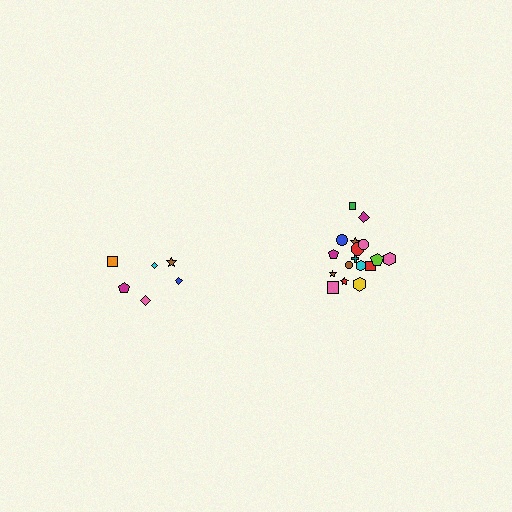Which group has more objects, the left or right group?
The right group.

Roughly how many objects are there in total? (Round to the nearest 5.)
Roughly 25 objects in total.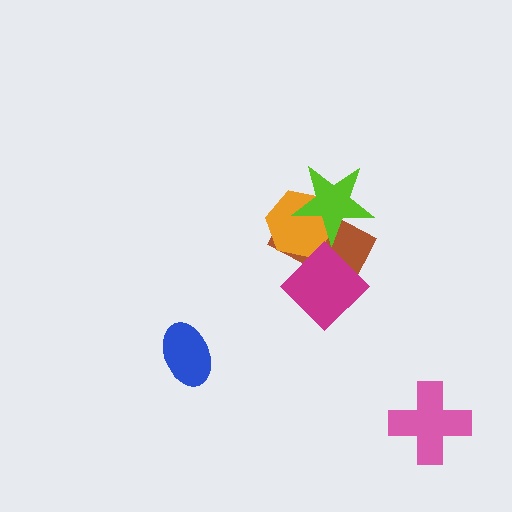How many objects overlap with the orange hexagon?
3 objects overlap with the orange hexagon.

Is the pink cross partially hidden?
No, no other shape covers it.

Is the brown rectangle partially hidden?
Yes, it is partially covered by another shape.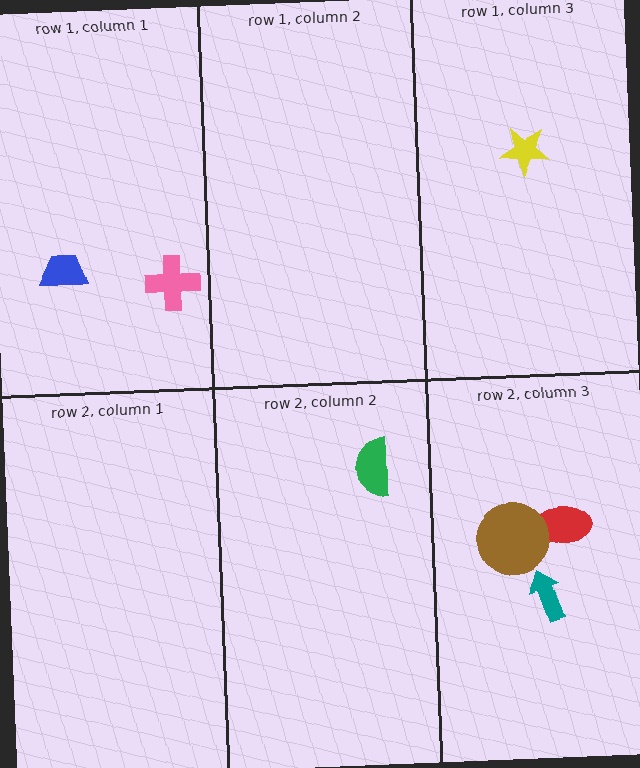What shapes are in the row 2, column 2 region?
The green semicircle.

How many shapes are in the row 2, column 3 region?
3.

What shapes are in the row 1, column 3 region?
The yellow star.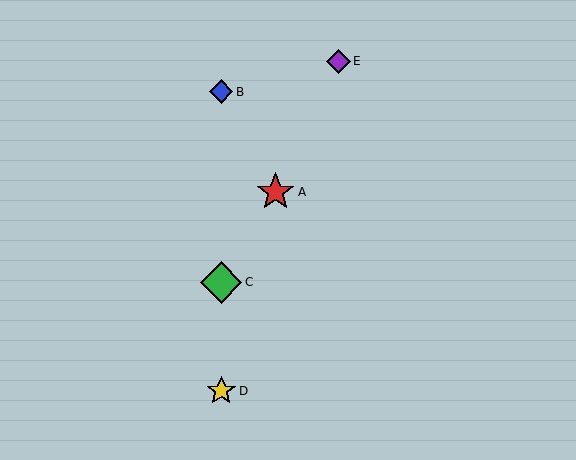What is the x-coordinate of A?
Object A is at x≈275.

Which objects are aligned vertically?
Objects B, C, D are aligned vertically.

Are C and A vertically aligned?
No, C is at x≈221 and A is at x≈275.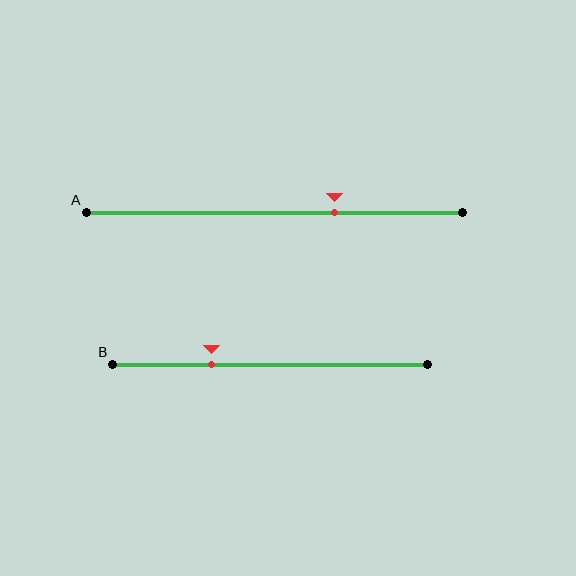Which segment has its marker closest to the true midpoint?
Segment A has its marker closest to the true midpoint.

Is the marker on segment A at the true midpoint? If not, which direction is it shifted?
No, the marker on segment A is shifted to the right by about 16% of the segment length.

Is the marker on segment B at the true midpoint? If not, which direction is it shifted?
No, the marker on segment B is shifted to the left by about 19% of the segment length.